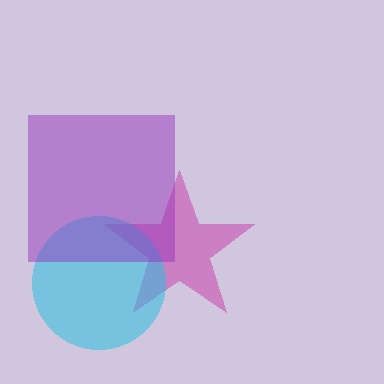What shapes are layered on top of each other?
The layered shapes are: a magenta star, a cyan circle, a purple square.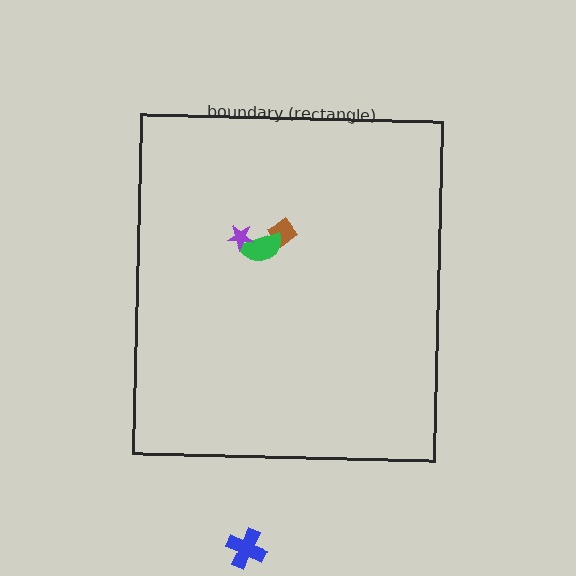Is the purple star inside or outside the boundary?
Inside.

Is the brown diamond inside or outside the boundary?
Inside.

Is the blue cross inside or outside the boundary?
Outside.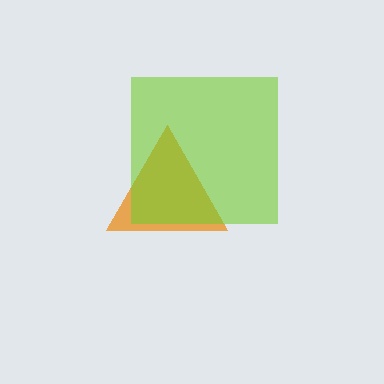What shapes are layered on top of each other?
The layered shapes are: an orange triangle, a lime square.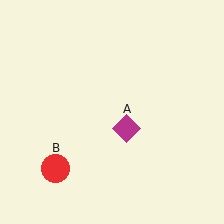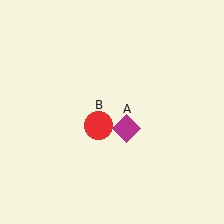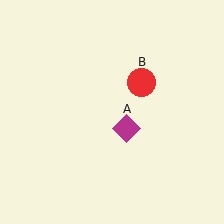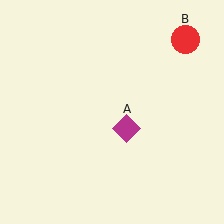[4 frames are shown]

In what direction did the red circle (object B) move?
The red circle (object B) moved up and to the right.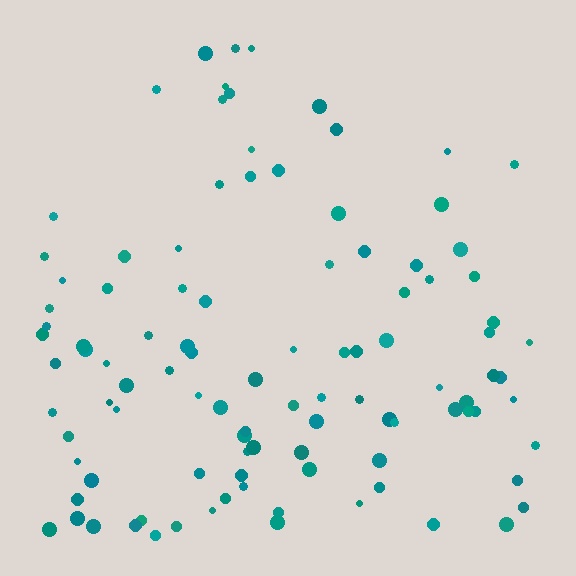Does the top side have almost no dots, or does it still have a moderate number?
Still a moderate number, just noticeably fewer than the bottom.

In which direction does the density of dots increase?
From top to bottom, with the bottom side densest.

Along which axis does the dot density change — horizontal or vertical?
Vertical.